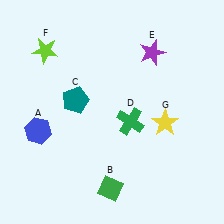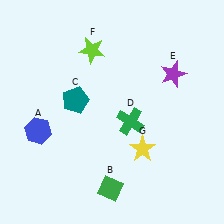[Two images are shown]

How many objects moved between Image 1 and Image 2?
3 objects moved between the two images.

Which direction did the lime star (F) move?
The lime star (F) moved right.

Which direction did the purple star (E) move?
The purple star (E) moved down.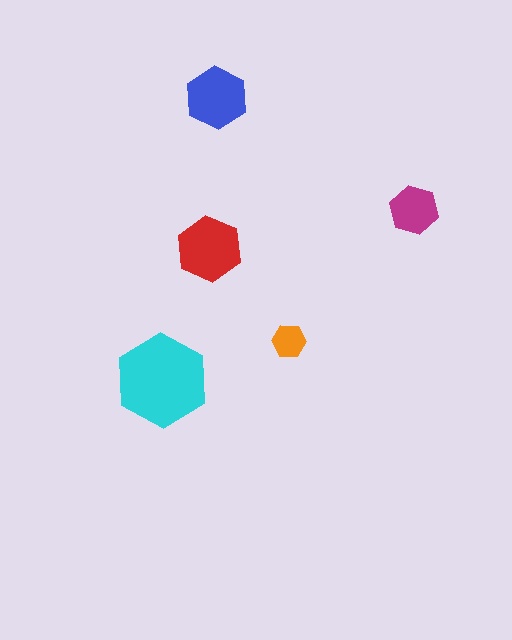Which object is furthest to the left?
The cyan hexagon is leftmost.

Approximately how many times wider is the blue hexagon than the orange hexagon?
About 2 times wider.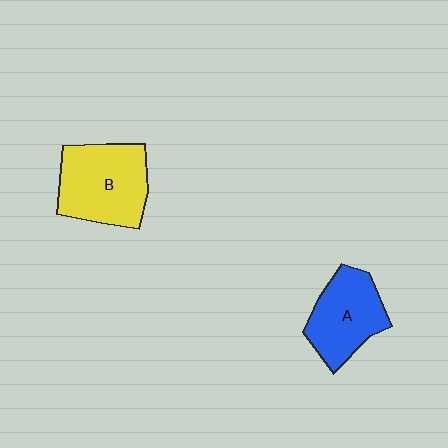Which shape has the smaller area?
Shape A (blue).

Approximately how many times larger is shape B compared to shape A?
Approximately 1.2 times.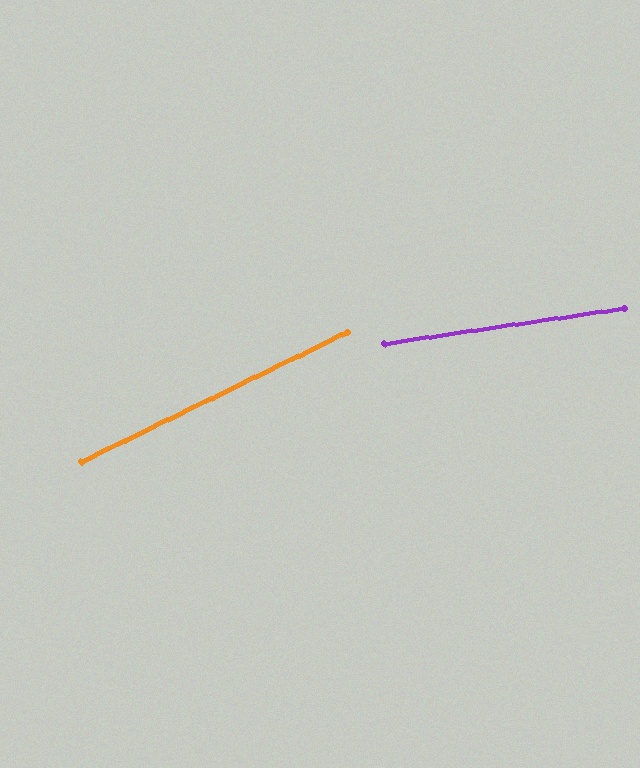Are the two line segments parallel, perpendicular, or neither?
Neither parallel nor perpendicular — they differ by about 18°.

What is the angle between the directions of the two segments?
Approximately 18 degrees.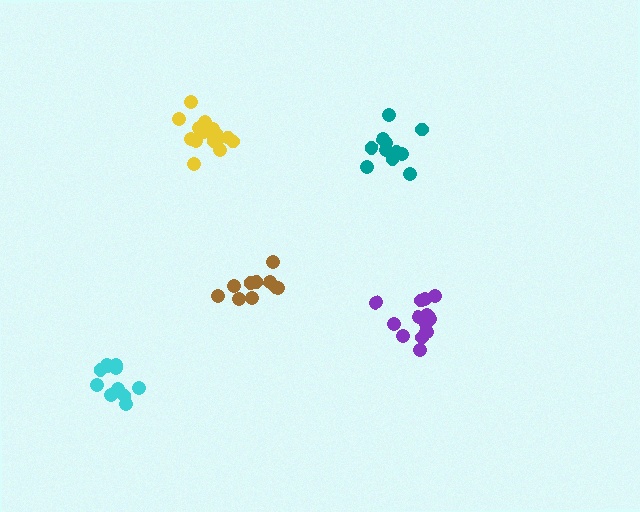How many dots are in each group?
Group 1: 11 dots, Group 2: 14 dots, Group 3: 16 dots, Group 4: 10 dots, Group 5: 12 dots (63 total).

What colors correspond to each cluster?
The clusters are colored: teal, purple, yellow, brown, cyan.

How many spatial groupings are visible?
There are 5 spatial groupings.